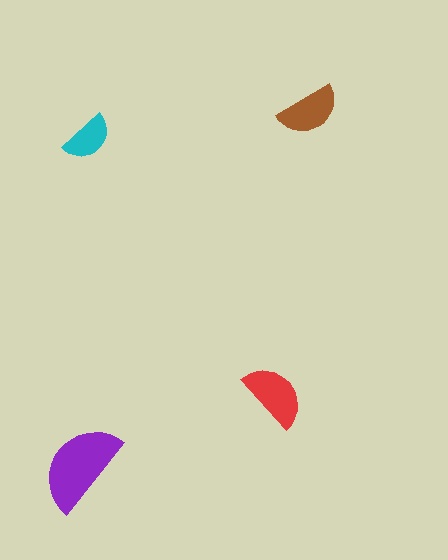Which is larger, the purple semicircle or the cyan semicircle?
The purple one.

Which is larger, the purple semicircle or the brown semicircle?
The purple one.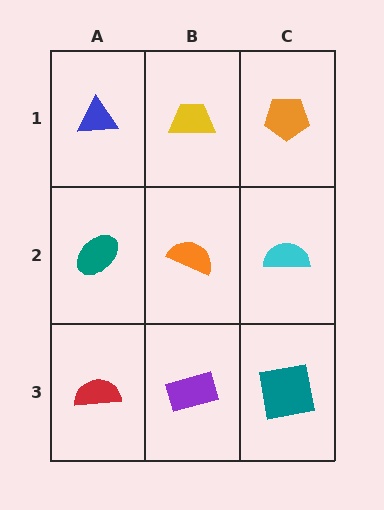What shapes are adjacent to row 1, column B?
An orange semicircle (row 2, column B), a blue triangle (row 1, column A), an orange pentagon (row 1, column C).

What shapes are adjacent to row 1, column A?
A teal ellipse (row 2, column A), a yellow trapezoid (row 1, column B).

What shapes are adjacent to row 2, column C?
An orange pentagon (row 1, column C), a teal square (row 3, column C), an orange semicircle (row 2, column B).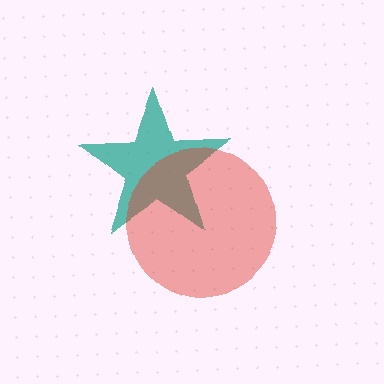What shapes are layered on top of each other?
The layered shapes are: a teal star, a red circle.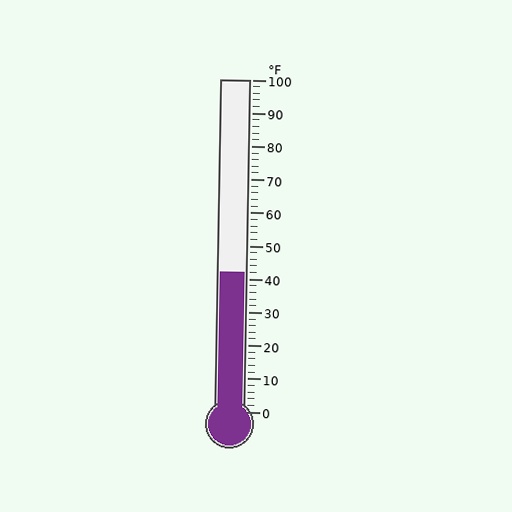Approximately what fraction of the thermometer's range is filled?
The thermometer is filled to approximately 40% of its range.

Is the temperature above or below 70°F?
The temperature is below 70°F.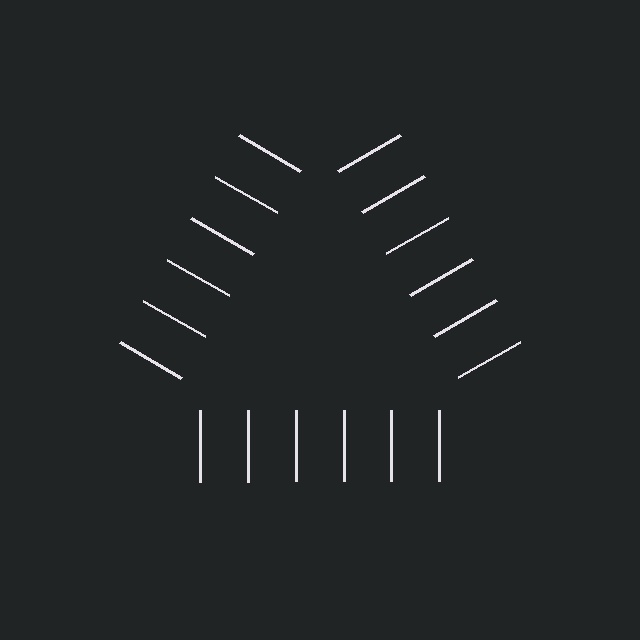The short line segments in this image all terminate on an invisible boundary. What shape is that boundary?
An illusory triangle — the line segments terminate on its edges but no continuous stroke is drawn.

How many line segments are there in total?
18 — 6 along each of the 3 edges.